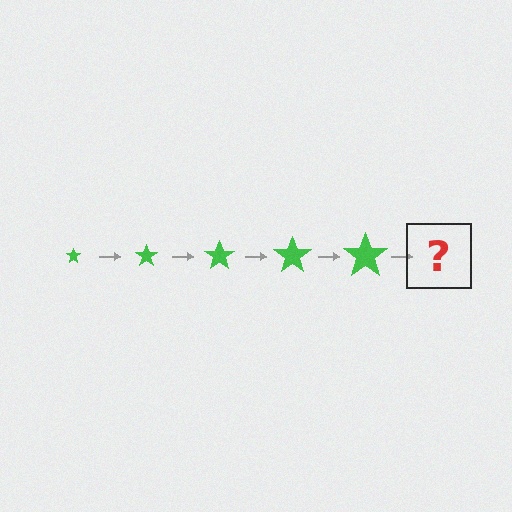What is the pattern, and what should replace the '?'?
The pattern is that the star gets progressively larger each step. The '?' should be a green star, larger than the previous one.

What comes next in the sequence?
The next element should be a green star, larger than the previous one.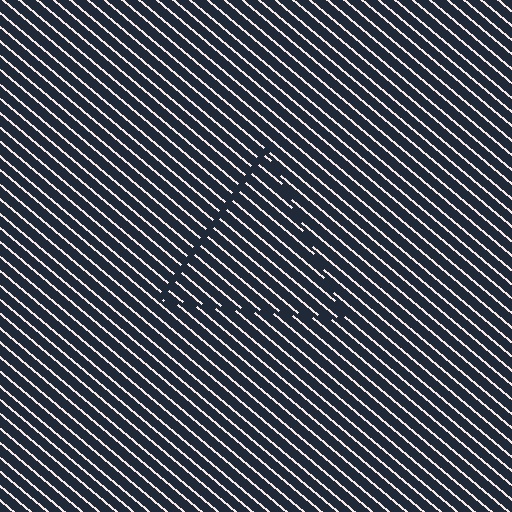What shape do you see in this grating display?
An illusory triangle. The interior of the shape contains the same grating, shifted by half a period — the contour is defined by the phase discontinuity where line-ends from the inner and outer gratings abut.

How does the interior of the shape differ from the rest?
The interior of the shape contains the same grating, shifted by half a period — the contour is defined by the phase discontinuity where line-ends from the inner and outer gratings abut.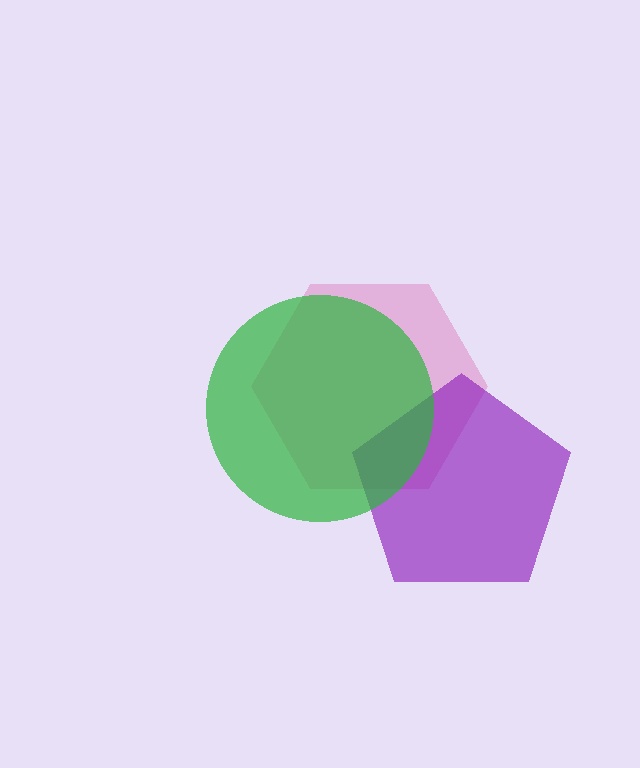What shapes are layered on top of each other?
The layered shapes are: a pink hexagon, a purple pentagon, a green circle.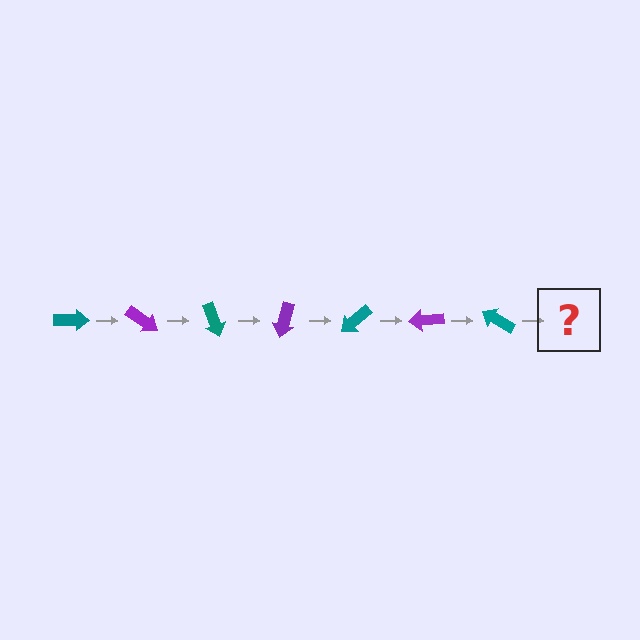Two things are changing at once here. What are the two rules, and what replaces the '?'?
The two rules are that it rotates 35 degrees each step and the color cycles through teal and purple. The '?' should be a purple arrow, rotated 245 degrees from the start.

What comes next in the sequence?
The next element should be a purple arrow, rotated 245 degrees from the start.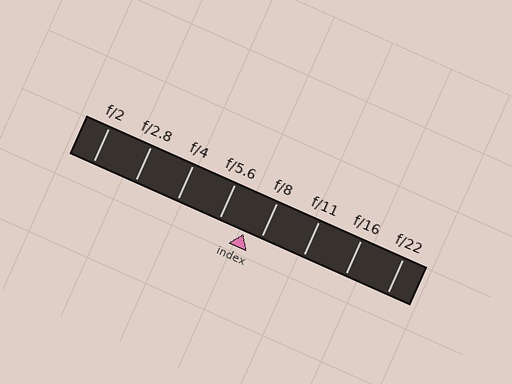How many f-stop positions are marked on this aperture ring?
There are 8 f-stop positions marked.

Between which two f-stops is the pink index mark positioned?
The index mark is between f/5.6 and f/8.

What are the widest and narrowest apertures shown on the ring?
The widest aperture shown is f/2 and the narrowest is f/22.